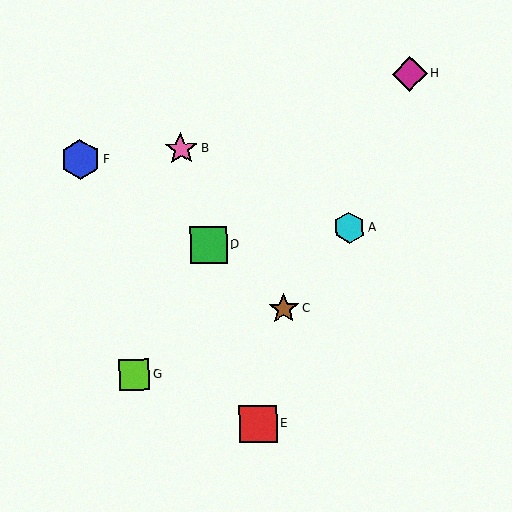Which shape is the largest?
The blue hexagon (labeled F) is the largest.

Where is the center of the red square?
The center of the red square is at (258, 424).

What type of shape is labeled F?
Shape F is a blue hexagon.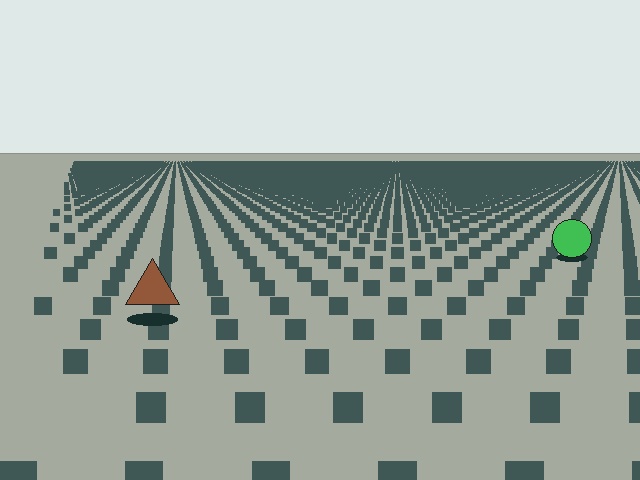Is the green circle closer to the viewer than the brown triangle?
No. The brown triangle is closer — you can tell from the texture gradient: the ground texture is coarser near it.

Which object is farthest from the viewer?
The green circle is farthest from the viewer. It appears smaller and the ground texture around it is denser.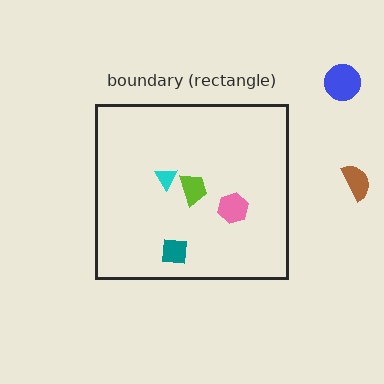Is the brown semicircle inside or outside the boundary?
Outside.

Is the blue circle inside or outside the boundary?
Outside.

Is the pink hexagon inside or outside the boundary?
Inside.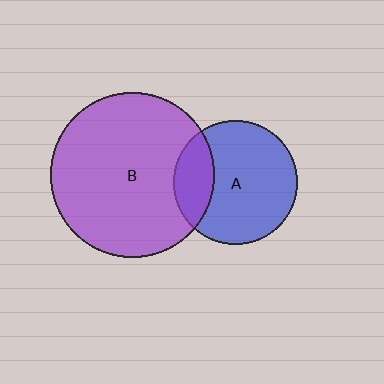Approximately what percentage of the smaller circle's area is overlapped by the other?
Approximately 25%.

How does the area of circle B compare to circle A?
Approximately 1.8 times.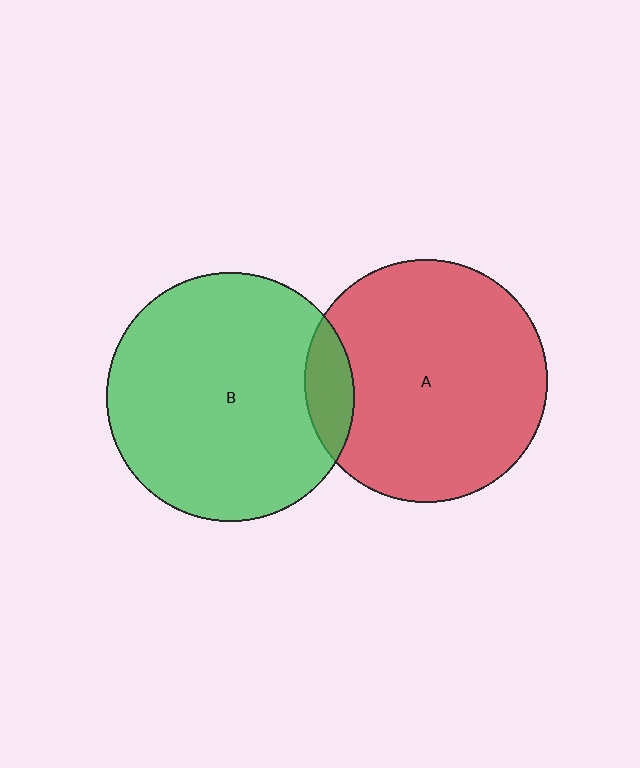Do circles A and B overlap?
Yes.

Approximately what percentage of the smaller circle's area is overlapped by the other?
Approximately 10%.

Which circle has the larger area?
Circle B (green).